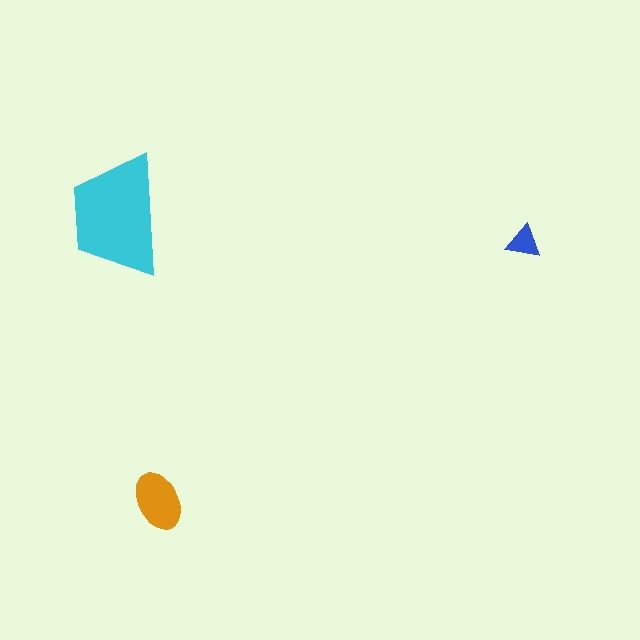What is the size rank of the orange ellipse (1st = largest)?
2nd.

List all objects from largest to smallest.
The cyan trapezoid, the orange ellipse, the blue triangle.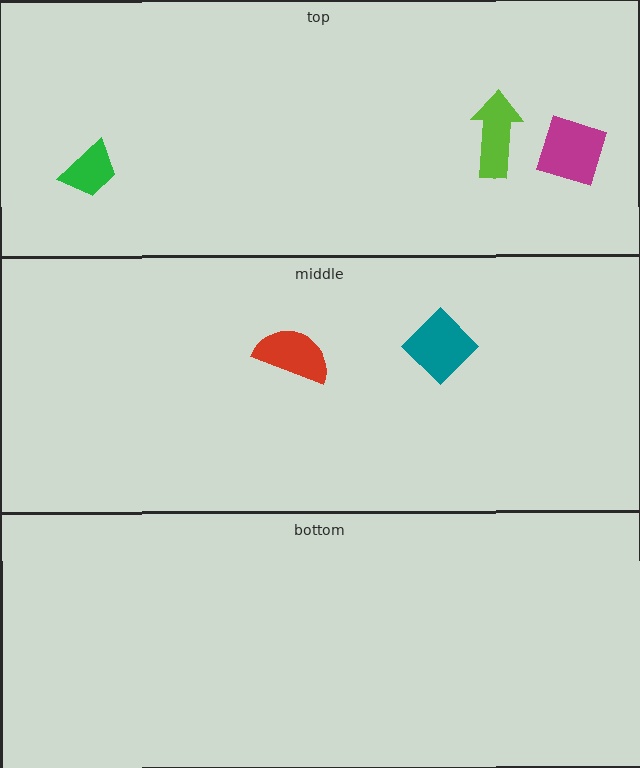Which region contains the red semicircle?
The middle region.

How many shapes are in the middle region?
2.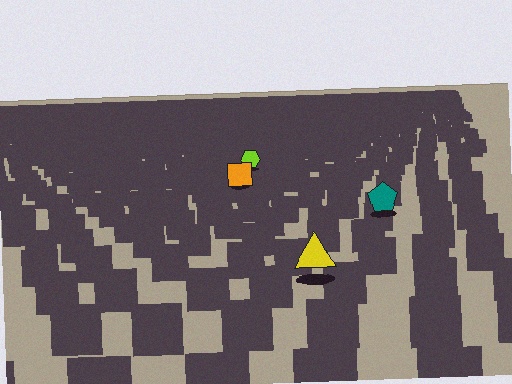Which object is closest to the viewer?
The yellow triangle is closest. The texture marks near it are larger and more spread out.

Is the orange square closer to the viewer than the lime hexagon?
Yes. The orange square is closer — you can tell from the texture gradient: the ground texture is coarser near it.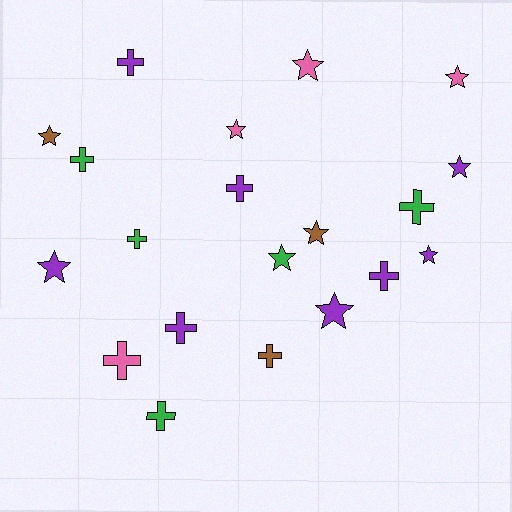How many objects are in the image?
There are 20 objects.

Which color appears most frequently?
Purple, with 8 objects.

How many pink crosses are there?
There is 1 pink cross.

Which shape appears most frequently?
Star, with 10 objects.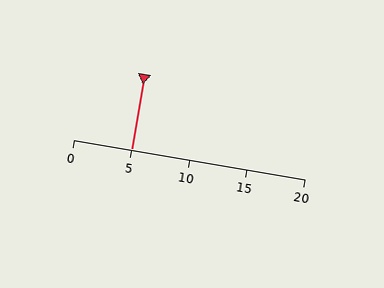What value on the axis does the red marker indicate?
The marker indicates approximately 5.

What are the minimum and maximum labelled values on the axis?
The axis runs from 0 to 20.